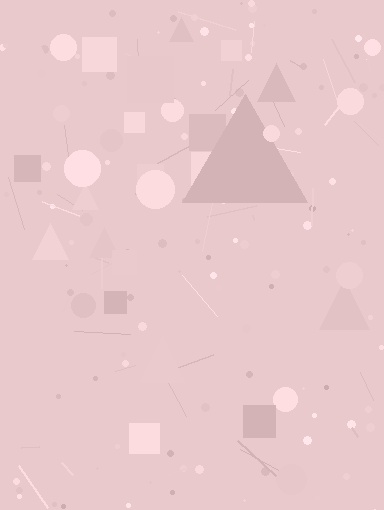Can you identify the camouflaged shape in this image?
The camouflaged shape is a triangle.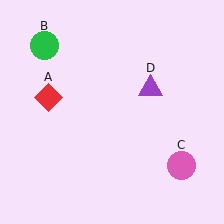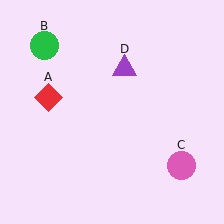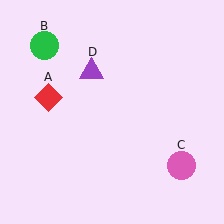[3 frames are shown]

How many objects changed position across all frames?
1 object changed position: purple triangle (object D).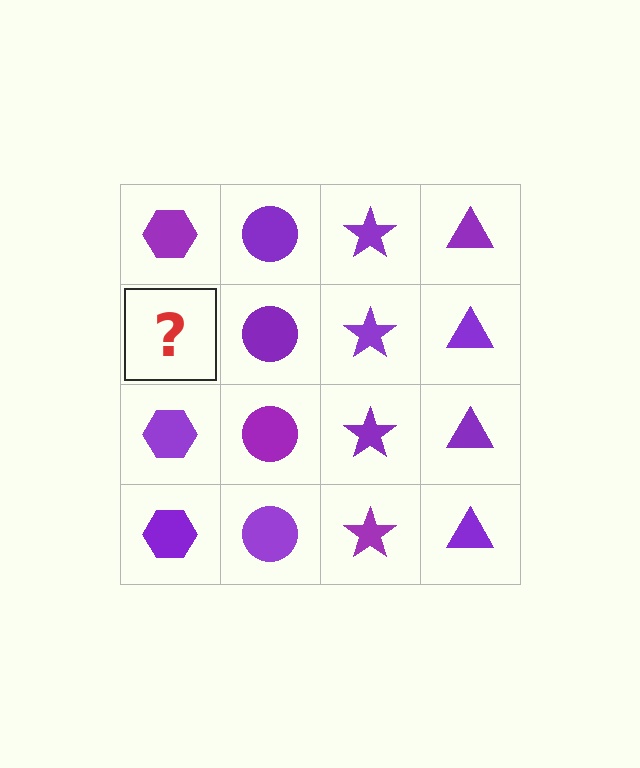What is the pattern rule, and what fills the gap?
The rule is that each column has a consistent shape. The gap should be filled with a purple hexagon.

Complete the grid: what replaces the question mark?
The question mark should be replaced with a purple hexagon.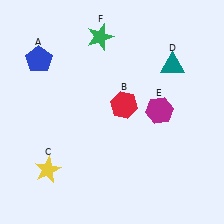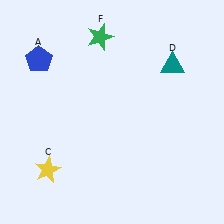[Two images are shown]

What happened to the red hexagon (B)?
The red hexagon (B) was removed in Image 2. It was in the top-right area of Image 1.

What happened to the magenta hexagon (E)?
The magenta hexagon (E) was removed in Image 2. It was in the top-right area of Image 1.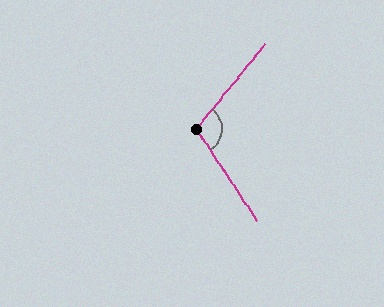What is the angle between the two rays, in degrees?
Approximately 107 degrees.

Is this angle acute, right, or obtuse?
It is obtuse.